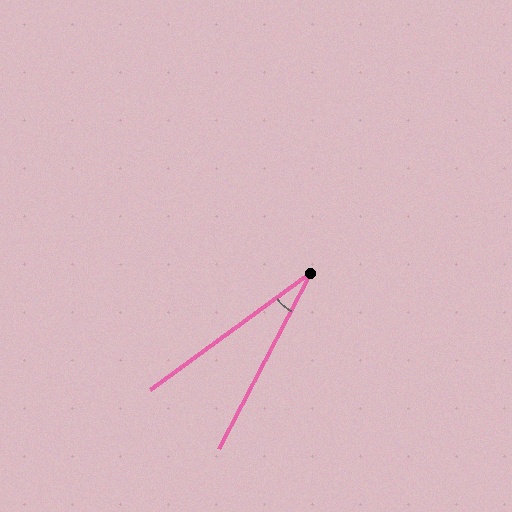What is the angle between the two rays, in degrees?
Approximately 26 degrees.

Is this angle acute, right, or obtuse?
It is acute.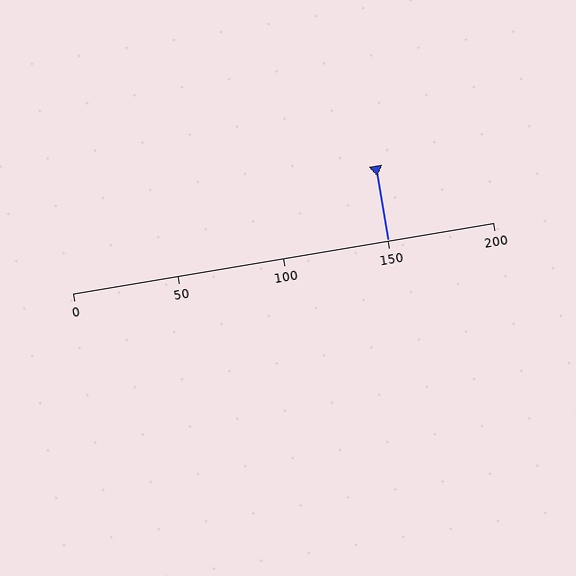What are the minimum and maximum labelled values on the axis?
The axis runs from 0 to 200.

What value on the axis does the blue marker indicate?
The marker indicates approximately 150.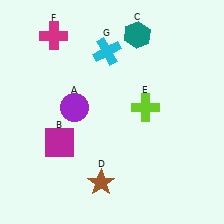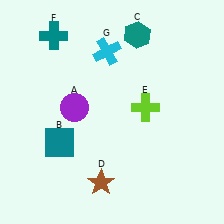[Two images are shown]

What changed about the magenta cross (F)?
In Image 1, F is magenta. In Image 2, it changed to teal.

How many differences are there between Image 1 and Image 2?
There are 2 differences between the two images.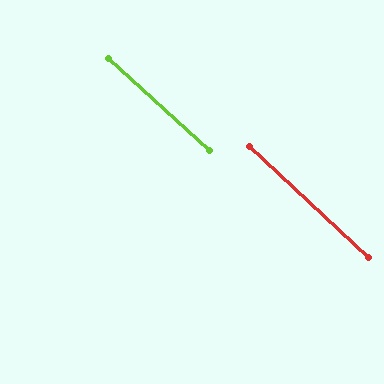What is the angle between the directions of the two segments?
Approximately 1 degree.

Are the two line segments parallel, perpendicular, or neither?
Parallel — their directions differ by only 0.9°.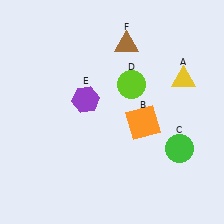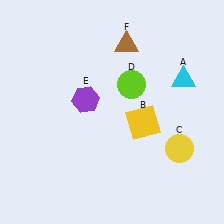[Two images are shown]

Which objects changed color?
A changed from yellow to cyan. B changed from orange to yellow. C changed from green to yellow.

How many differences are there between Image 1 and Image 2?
There are 3 differences between the two images.